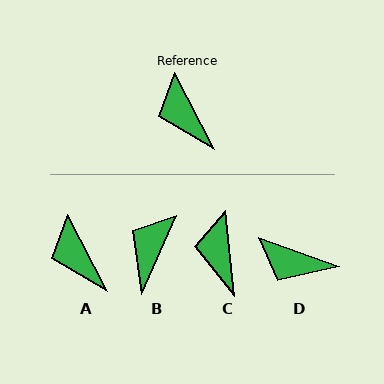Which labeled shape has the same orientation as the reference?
A.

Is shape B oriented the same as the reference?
No, it is off by about 51 degrees.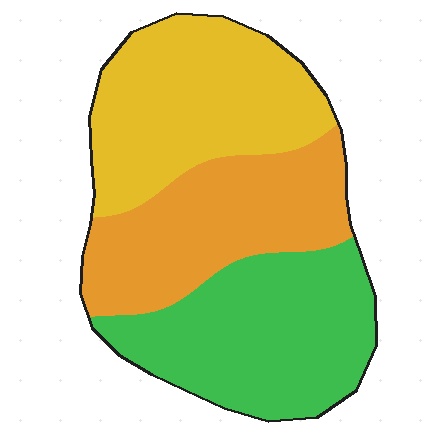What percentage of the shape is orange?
Orange takes up about one third (1/3) of the shape.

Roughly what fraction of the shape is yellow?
Yellow covers around 35% of the shape.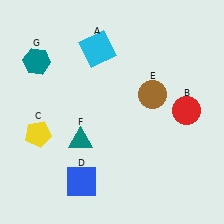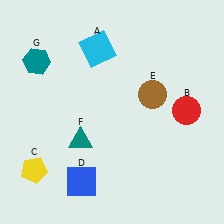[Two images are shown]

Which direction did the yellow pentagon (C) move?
The yellow pentagon (C) moved down.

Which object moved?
The yellow pentagon (C) moved down.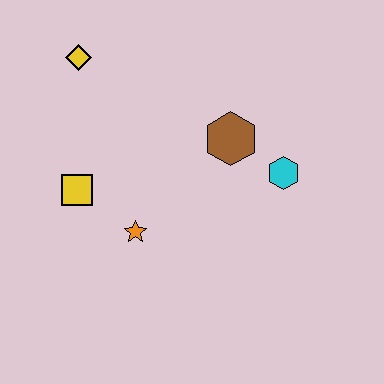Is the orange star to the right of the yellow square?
Yes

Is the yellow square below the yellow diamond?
Yes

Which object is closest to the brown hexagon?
The cyan hexagon is closest to the brown hexagon.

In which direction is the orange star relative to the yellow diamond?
The orange star is below the yellow diamond.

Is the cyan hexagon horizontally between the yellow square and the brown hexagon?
No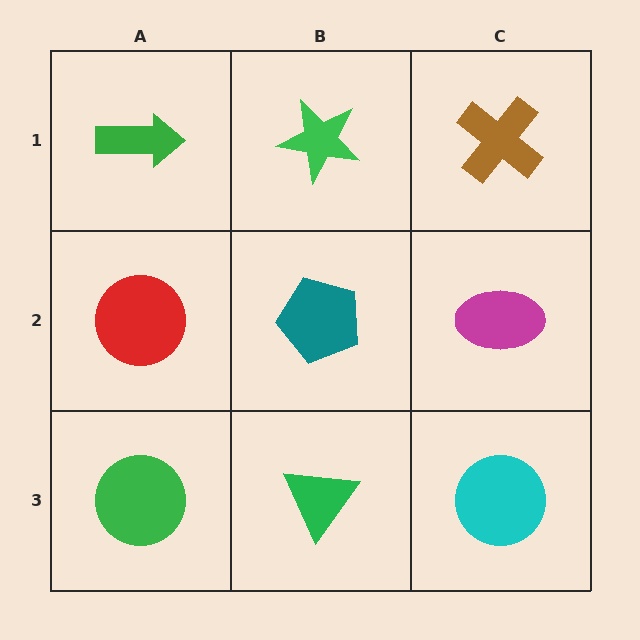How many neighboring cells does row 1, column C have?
2.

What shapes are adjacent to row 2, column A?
A green arrow (row 1, column A), a green circle (row 3, column A), a teal pentagon (row 2, column B).